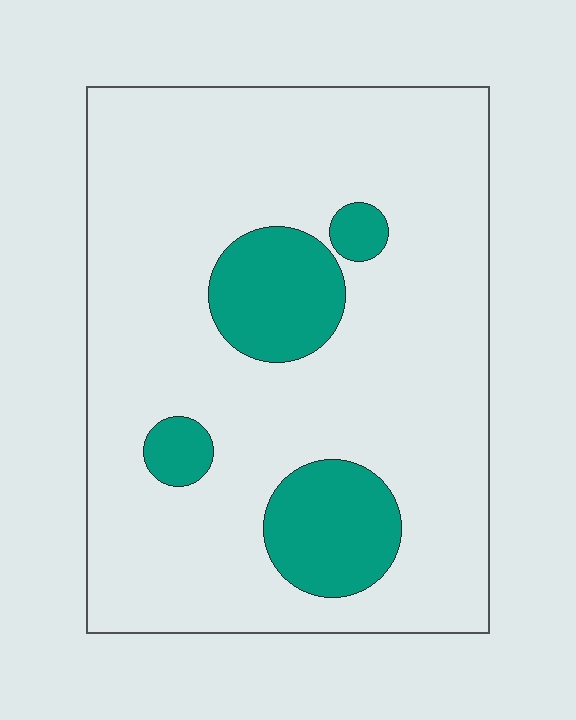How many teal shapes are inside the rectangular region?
4.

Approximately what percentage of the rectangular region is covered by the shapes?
Approximately 15%.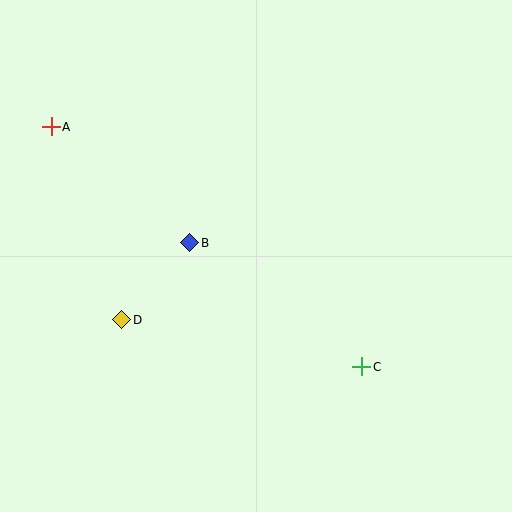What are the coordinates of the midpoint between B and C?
The midpoint between B and C is at (276, 305).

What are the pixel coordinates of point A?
Point A is at (51, 127).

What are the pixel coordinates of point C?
Point C is at (362, 367).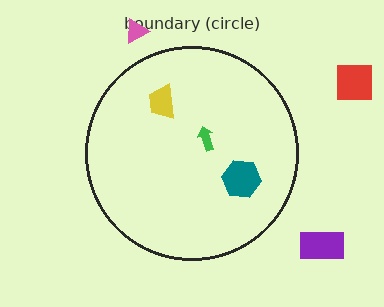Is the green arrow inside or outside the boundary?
Inside.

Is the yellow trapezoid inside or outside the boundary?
Inside.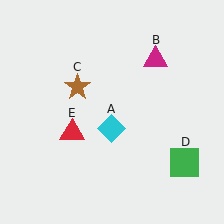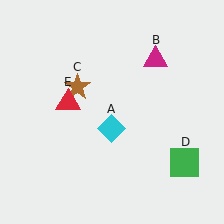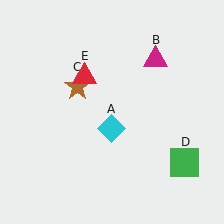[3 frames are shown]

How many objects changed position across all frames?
1 object changed position: red triangle (object E).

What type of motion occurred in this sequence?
The red triangle (object E) rotated clockwise around the center of the scene.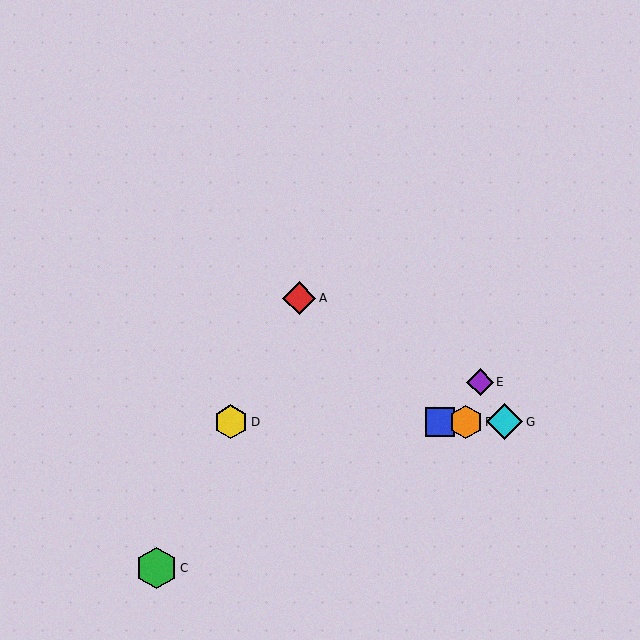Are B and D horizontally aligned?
Yes, both are at y≈422.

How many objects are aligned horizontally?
4 objects (B, D, F, G) are aligned horizontally.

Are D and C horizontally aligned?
No, D is at y≈422 and C is at y≈568.